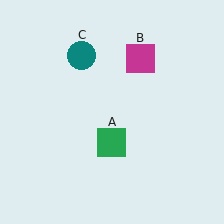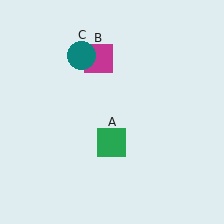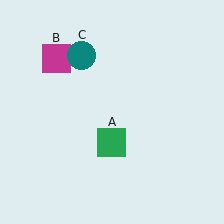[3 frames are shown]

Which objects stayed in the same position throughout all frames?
Green square (object A) and teal circle (object C) remained stationary.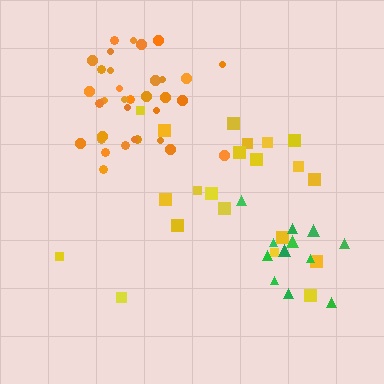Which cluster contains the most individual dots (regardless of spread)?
Orange (35).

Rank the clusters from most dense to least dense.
orange, green, yellow.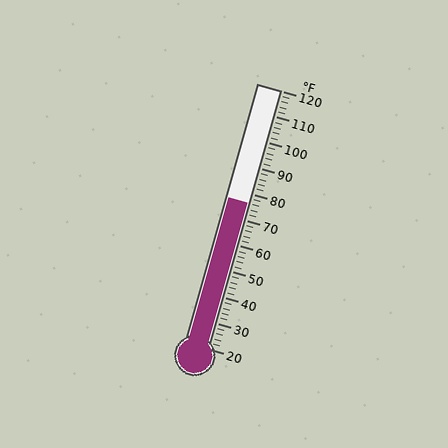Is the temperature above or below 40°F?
The temperature is above 40°F.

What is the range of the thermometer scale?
The thermometer scale ranges from 20°F to 120°F.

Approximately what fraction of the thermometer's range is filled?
The thermometer is filled to approximately 55% of its range.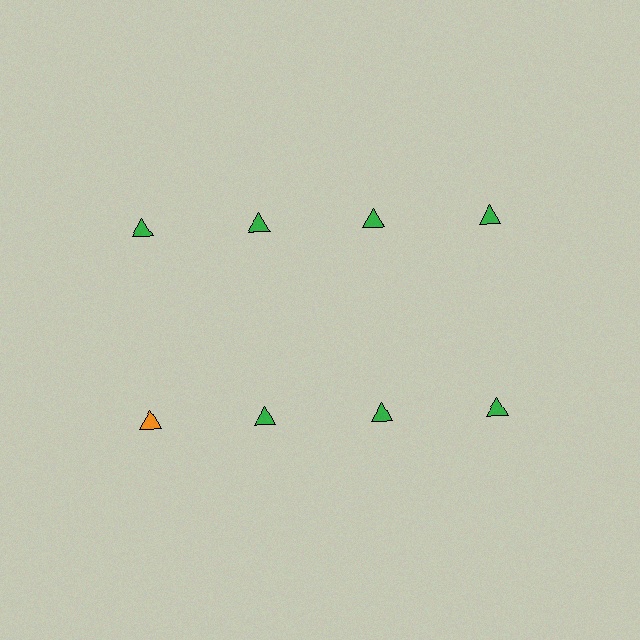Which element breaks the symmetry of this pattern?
The orange triangle in the second row, leftmost column breaks the symmetry. All other shapes are green triangles.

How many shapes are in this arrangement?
There are 8 shapes arranged in a grid pattern.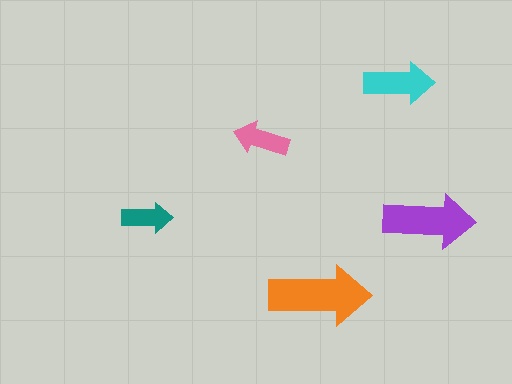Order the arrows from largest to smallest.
the orange one, the purple one, the cyan one, the pink one, the teal one.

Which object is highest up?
The cyan arrow is topmost.